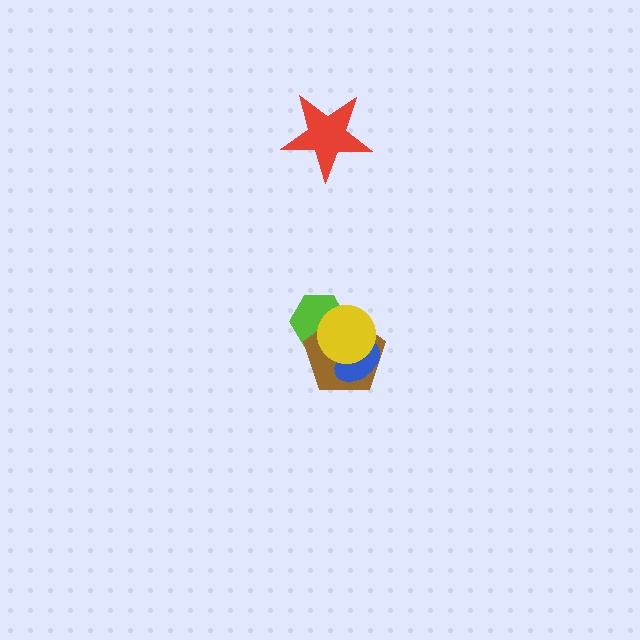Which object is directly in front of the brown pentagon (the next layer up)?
The blue ellipse is directly in front of the brown pentagon.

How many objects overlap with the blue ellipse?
2 objects overlap with the blue ellipse.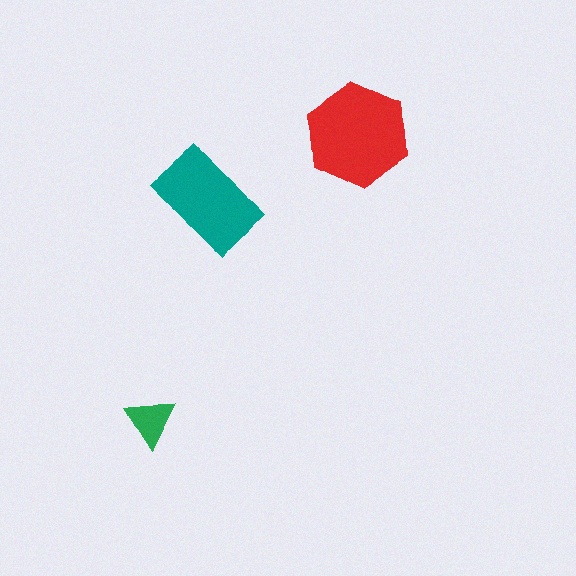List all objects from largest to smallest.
The red hexagon, the teal rectangle, the green triangle.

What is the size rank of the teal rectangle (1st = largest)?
2nd.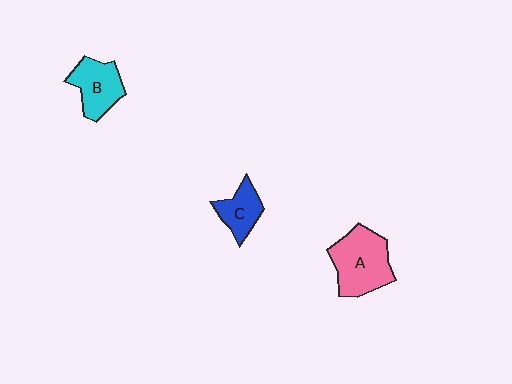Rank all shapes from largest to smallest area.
From largest to smallest: A (pink), B (cyan), C (blue).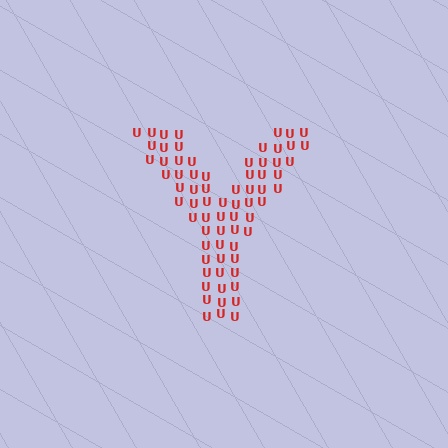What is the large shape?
The large shape is the letter Y.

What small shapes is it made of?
It is made of small letter U's.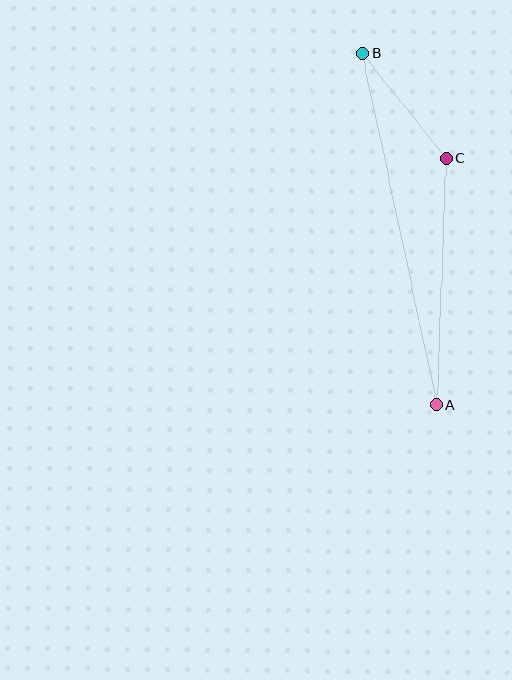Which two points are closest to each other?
Points B and C are closest to each other.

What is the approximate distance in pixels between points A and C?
The distance between A and C is approximately 246 pixels.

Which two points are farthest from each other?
Points A and B are farthest from each other.